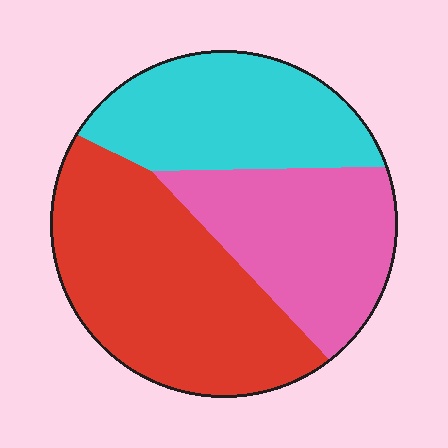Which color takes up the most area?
Red, at roughly 45%.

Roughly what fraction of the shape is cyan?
Cyan takes up about one quarter (1/4) of the shape.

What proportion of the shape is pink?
Pink takes up about one quarter (1/4) of the shape.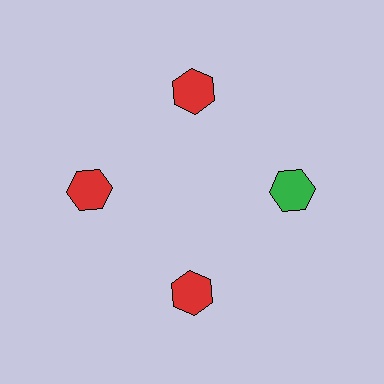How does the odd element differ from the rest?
It has a different color: green instead of red.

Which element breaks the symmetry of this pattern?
The green hexagon at roughly the 3 o'clock position breaks the symmetry. All other shapes are red hexagons.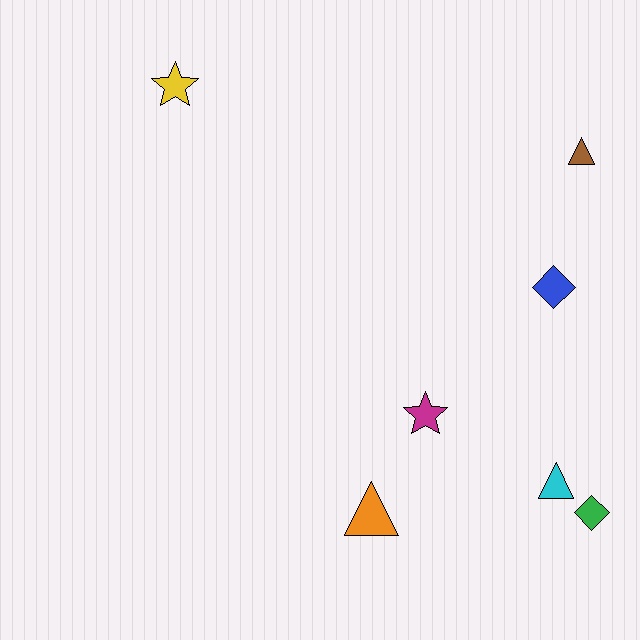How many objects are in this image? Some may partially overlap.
There are 7 objects.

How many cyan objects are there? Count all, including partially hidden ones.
There is 1 cyan object.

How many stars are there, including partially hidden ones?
There are 2 stars.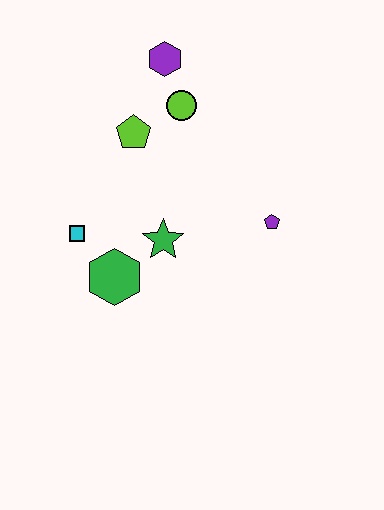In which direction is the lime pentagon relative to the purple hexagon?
The lime pentagon is below the purple hexagon.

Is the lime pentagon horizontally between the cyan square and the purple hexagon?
Yes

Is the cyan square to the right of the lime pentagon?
No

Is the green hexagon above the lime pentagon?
No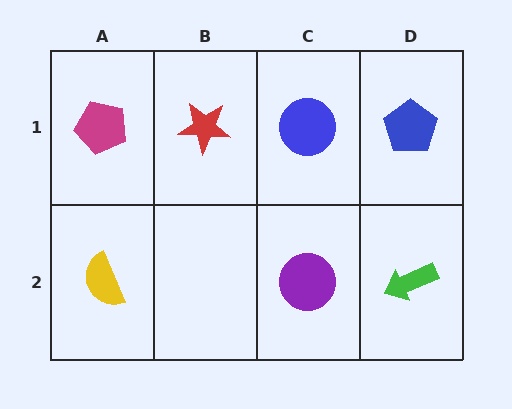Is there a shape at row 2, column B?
No, that cell is empty.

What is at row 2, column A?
A yellow semicircle.